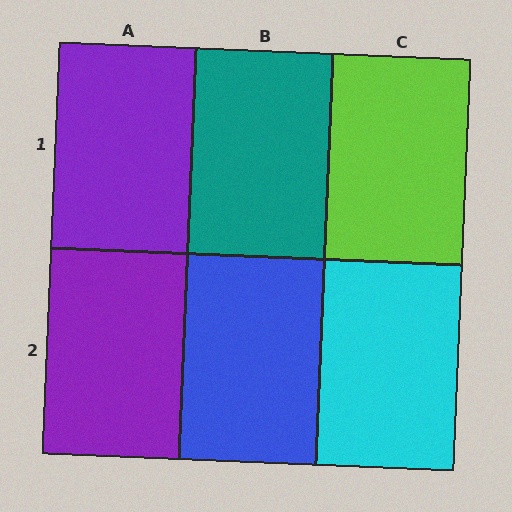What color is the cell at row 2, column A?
Purple.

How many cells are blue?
1 cell is blue.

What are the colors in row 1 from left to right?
Purple, teal, lime.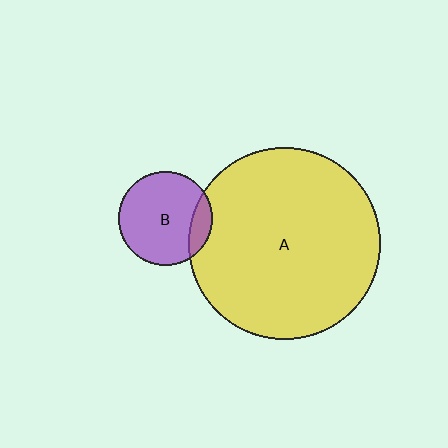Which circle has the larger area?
Circle A (yellow).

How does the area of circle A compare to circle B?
Approximately 4.2 times.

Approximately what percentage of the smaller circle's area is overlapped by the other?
Approximately 15%.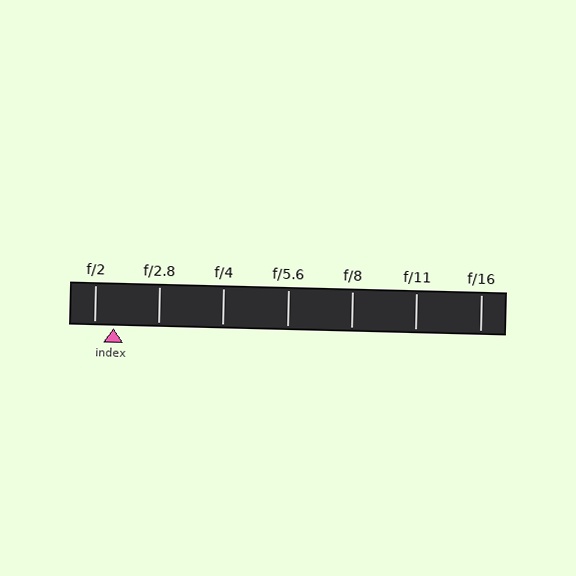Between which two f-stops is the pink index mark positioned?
The index mark is between f/2 and f/2.8.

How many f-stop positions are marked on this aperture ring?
There are 7 f-stop positions marked.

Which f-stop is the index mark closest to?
The index mark is closest to f/2.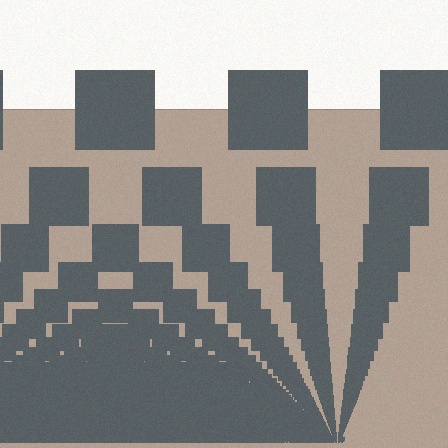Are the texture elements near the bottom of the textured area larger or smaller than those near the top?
Smaller. The gradient is inverted — elements near the bottom are smaller and denser.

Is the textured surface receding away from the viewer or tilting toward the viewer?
The surface appears to tilt toward the viewer. Texture elements get larger and sparser toward the top.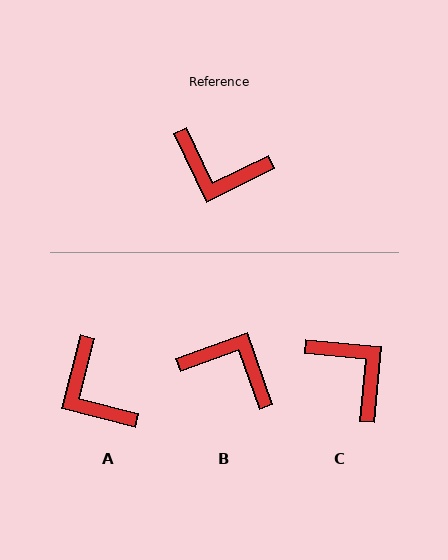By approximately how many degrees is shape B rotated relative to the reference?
Approximately 174 degrees counter-clockwise.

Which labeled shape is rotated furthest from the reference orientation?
B, about 174 degrees away.